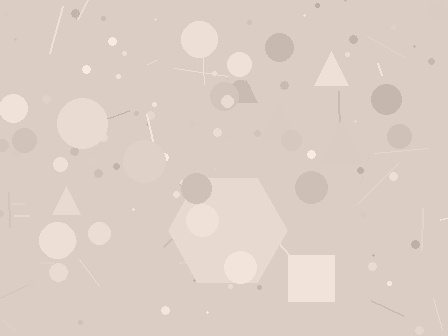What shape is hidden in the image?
A hexagon is hidden in the image.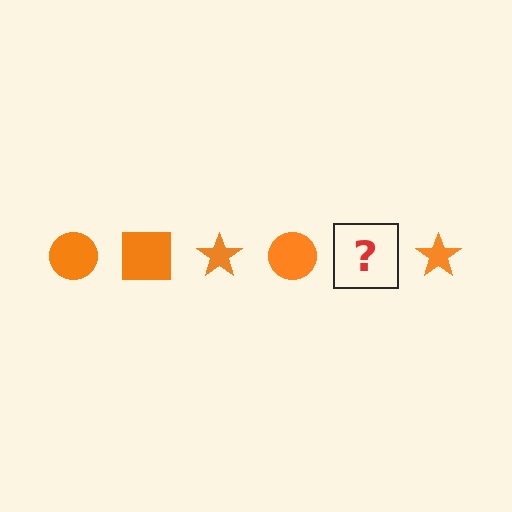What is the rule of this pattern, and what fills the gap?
The rule is that the pattern cycles through circle, square, star shapes in orange. The gap should be filled with an orange square.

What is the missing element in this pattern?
The missing element is an orange square.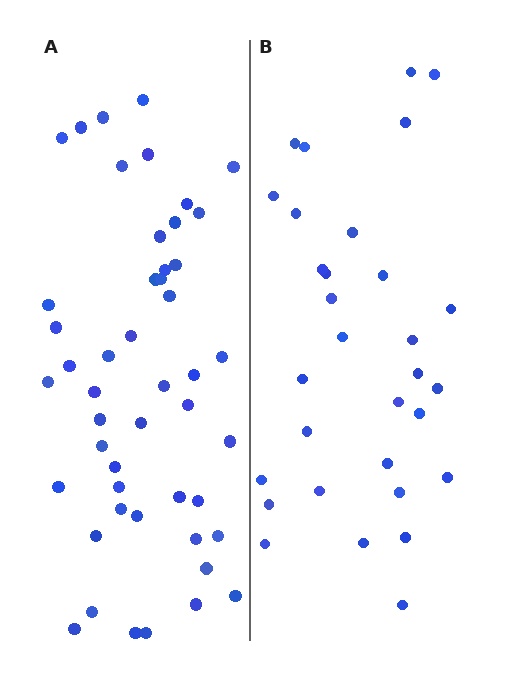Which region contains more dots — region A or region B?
Region A (the left region) has more dots.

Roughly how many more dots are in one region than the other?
Region A has approximately 15 more dots than region B.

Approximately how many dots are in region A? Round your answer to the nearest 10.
About 50 dots. (The exact count is 48, which rounds to 50.)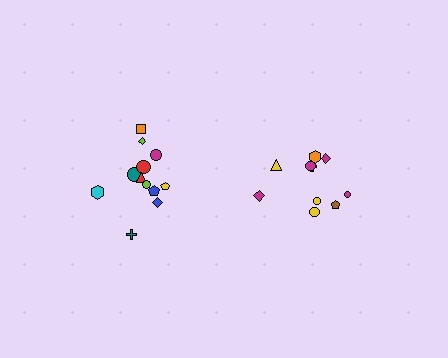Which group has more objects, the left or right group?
The left group.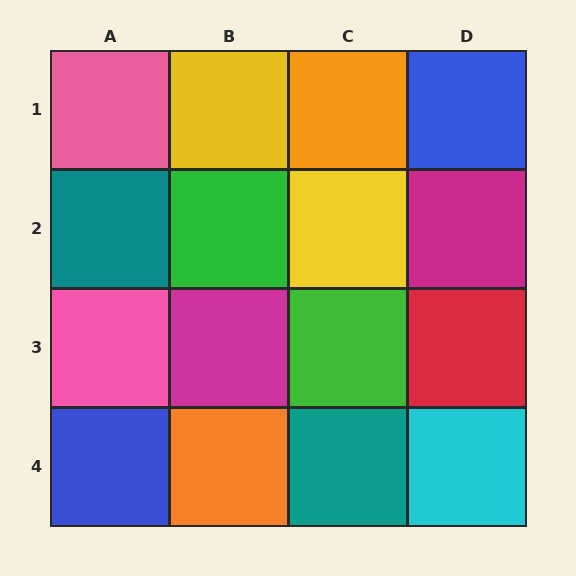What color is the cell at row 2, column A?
Teal.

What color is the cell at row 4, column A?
Blue.